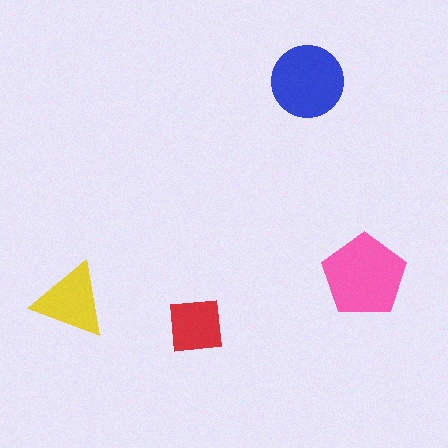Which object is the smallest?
The red square.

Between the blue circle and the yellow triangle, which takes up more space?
The blue circle.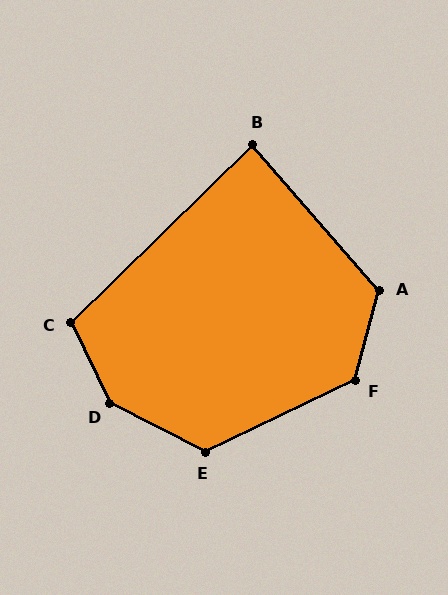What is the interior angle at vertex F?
Approximately 130 degrees (obtuse).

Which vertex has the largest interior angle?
D, at approximately 143 degrees.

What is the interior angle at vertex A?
Approximately 124 degrees (obtuse).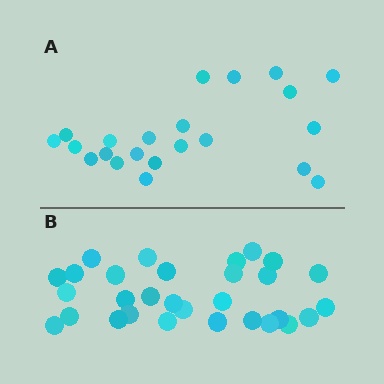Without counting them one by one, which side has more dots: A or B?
Region B (the bottom region) has more dots.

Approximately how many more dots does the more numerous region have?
Region B has roughly 8 or so more dots than region A.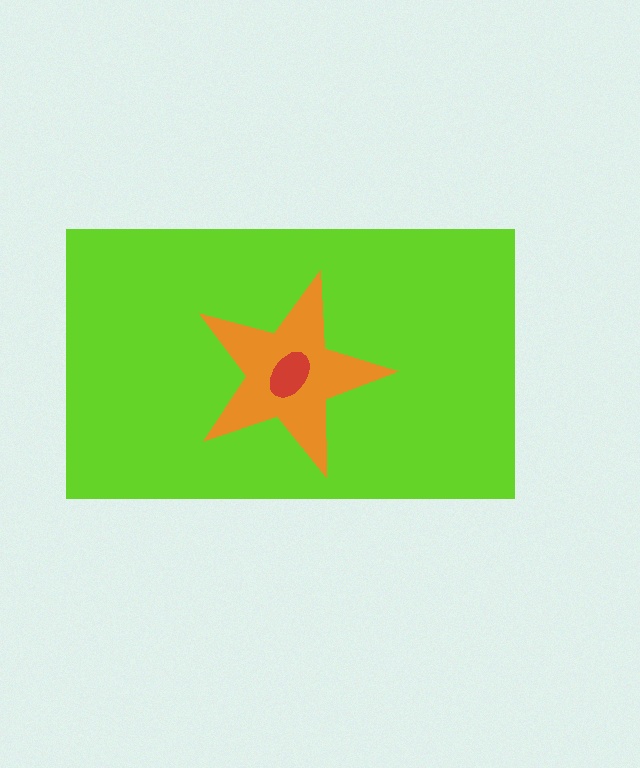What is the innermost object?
The red ellipse.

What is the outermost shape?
The lime rectangle.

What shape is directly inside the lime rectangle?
The orange star.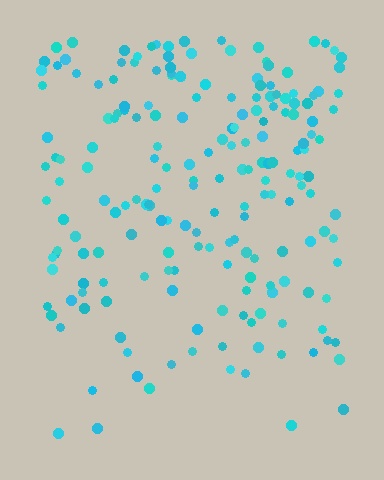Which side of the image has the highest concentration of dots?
The top.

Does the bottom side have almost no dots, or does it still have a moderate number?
Still a moderate number, just noticeably fewer than the top.